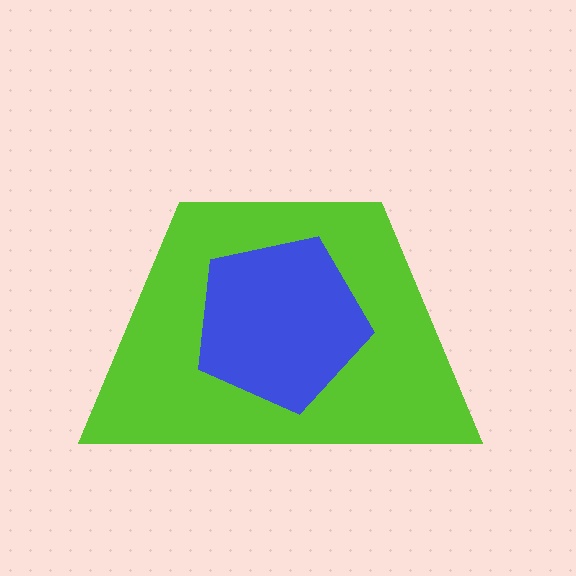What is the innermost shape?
The blue pentagon.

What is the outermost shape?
The lime trapezoid.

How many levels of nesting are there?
2.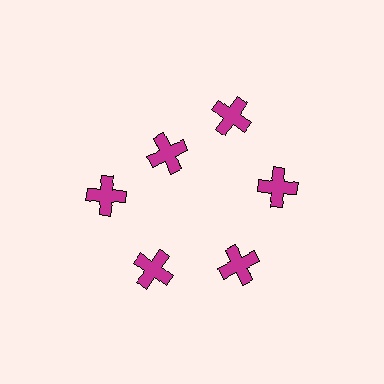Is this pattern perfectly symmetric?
No. The 6 magenta crosses are arranged in a ring, but one element near the 11 o'clock position is pulled inward toward the center, breaking the 6-fold rotational symmetry.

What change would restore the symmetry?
The symmetry would be restored by moving it outward, back onto the ring so that all 6 crosses sit at equal angles and equal distance from the center.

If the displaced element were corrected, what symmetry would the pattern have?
It would have 6-fold rotational symmetry — the pattern would map onto itself every 60 degrees.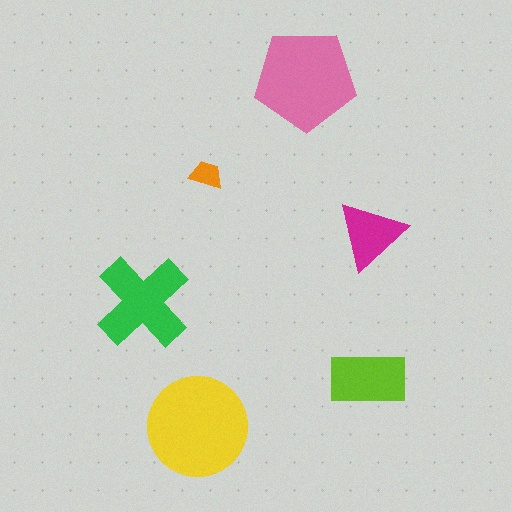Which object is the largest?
The yellow circle.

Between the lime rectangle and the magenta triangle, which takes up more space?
The lime rectangle.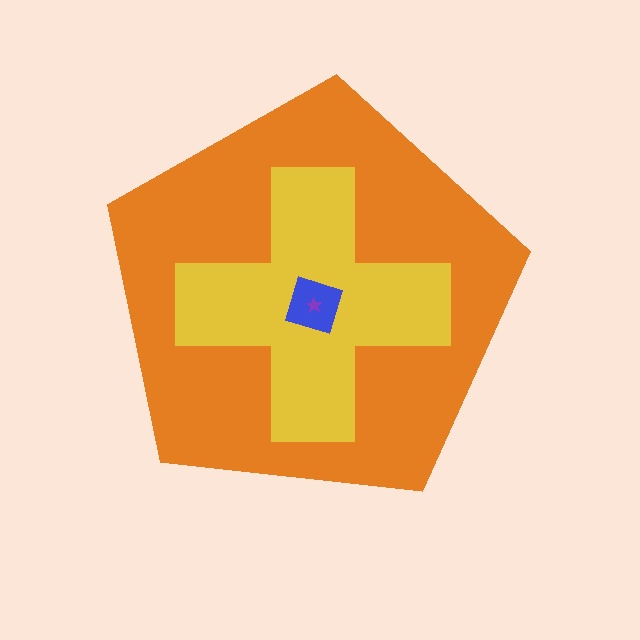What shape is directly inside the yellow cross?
The blue diamond.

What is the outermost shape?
The orange pentagon.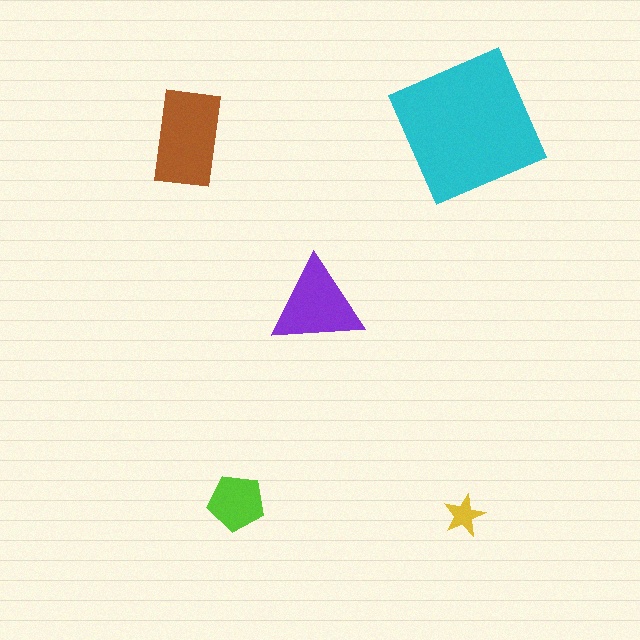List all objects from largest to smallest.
The cyan square, the brown rectangle, the purple triangle, the lime pentagon, the yellow star.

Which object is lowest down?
The yellow star is bottommost.